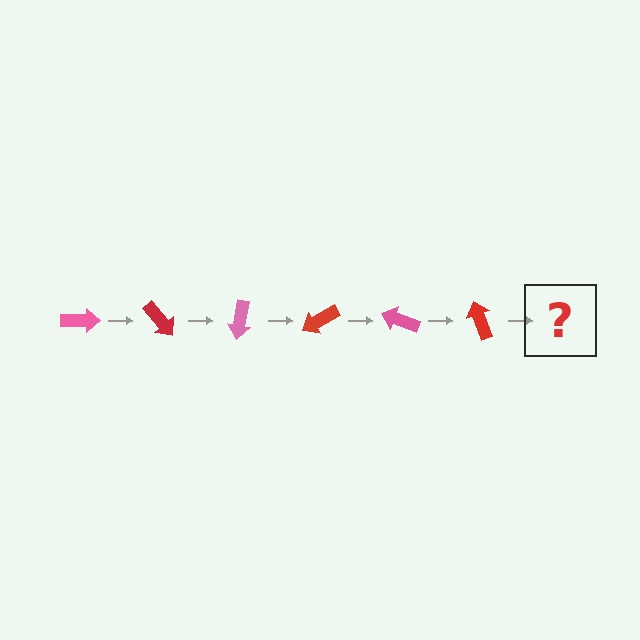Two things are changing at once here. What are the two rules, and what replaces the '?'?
The two rules are that it rotates 50 degrees each step and the color cycles through pink and red. The '?' should be a pink arrow, rotated 300 degrees from the start.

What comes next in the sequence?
The next element should be a pink arrow, rotated 300 degrees from the start.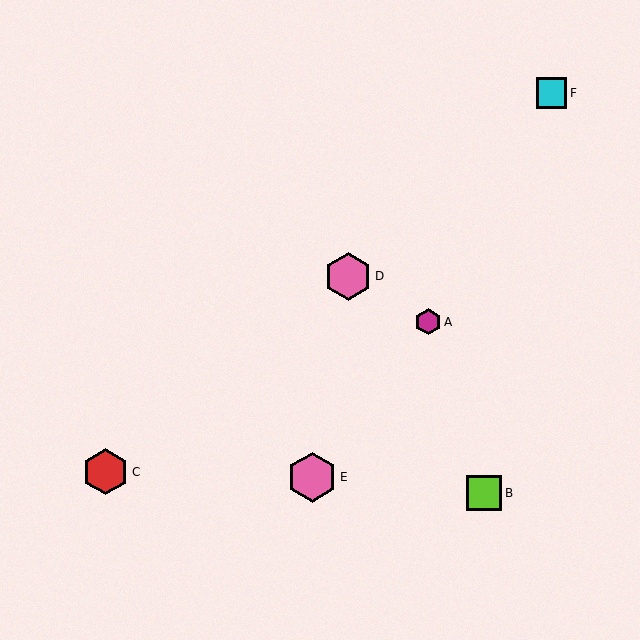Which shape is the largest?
The pink hexagon (labeled E) is the largest.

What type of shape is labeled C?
Shape C is a red hexagon.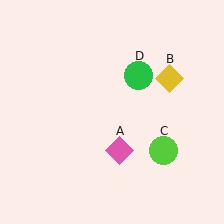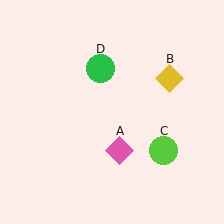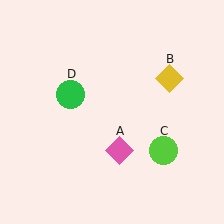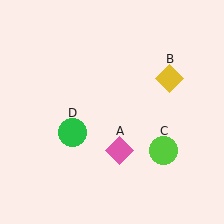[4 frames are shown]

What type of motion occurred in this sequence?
The green circle (object D) rotated counterclockwise around the center of the scene.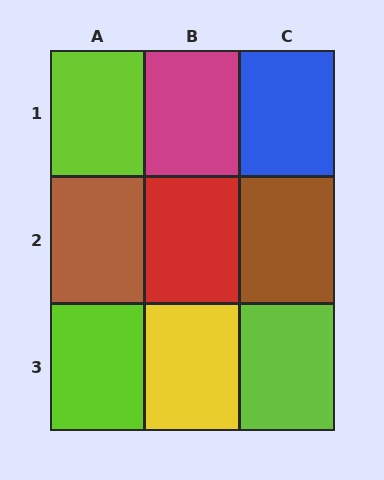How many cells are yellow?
1 cell is yellow.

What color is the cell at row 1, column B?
Magenta.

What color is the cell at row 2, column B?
Red.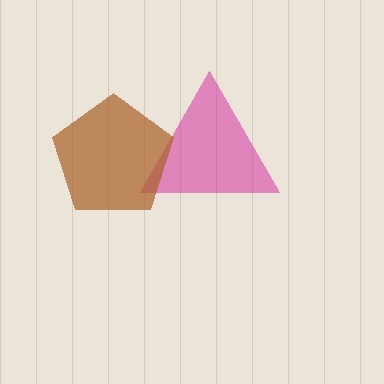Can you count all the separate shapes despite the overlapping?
Yes, there are 2 separate shapes.